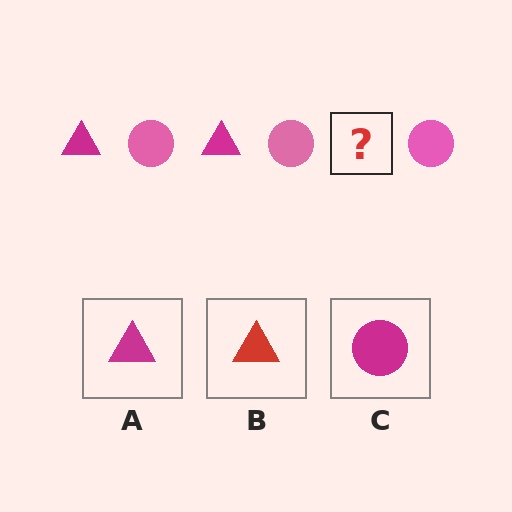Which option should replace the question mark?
Option A.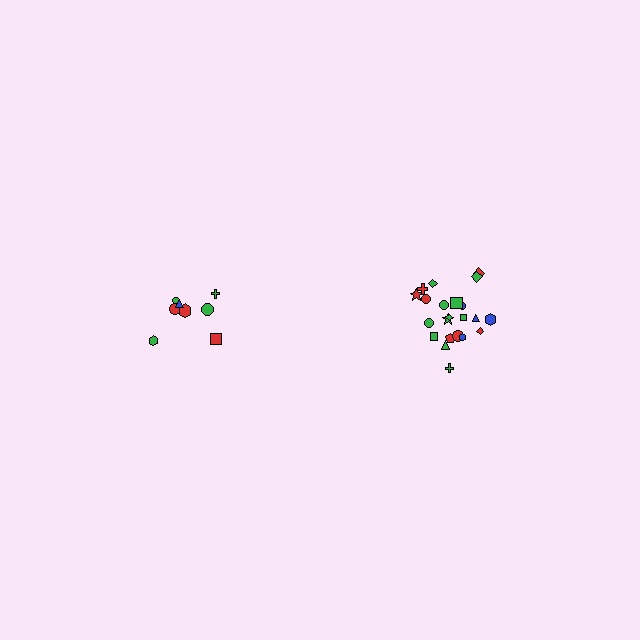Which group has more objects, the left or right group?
The right group.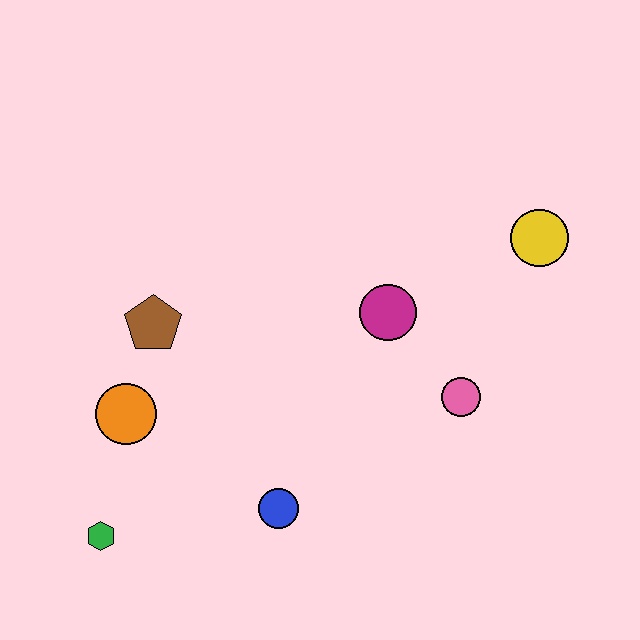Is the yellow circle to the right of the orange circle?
Yes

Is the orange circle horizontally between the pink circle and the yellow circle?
No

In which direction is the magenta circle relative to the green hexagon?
The magenta circle is to the right of the green hexagon.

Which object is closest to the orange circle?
The brown pentagon is closest to the orange circle.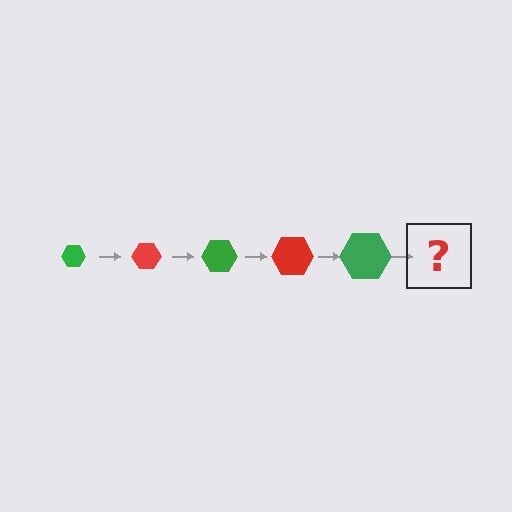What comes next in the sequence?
The next element should be a red hexagon, larger than the previous one.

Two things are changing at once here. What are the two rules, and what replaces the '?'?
The two rules are that the hexagon grows larger each step and the color cycles through green and red. The '?' should be a red hexagon, larger than the previous one.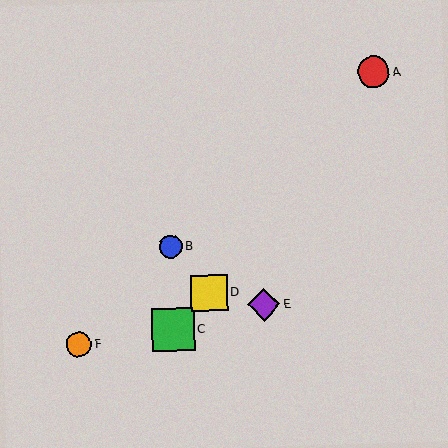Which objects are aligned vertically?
Objects B, C are aligned vertically.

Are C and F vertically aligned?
No, C is at x≈173 and F is at x≈79.